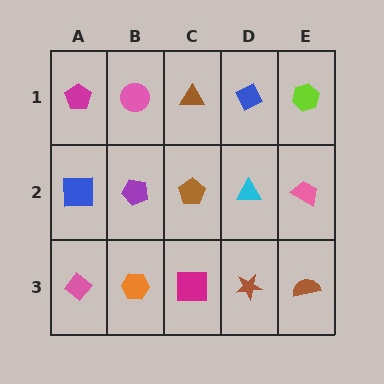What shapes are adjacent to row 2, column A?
A magenta pentagon (row 1, column A), a pink diamond (row 3, column A), a purple pentagon (row 2, column B).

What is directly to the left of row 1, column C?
A pink circle.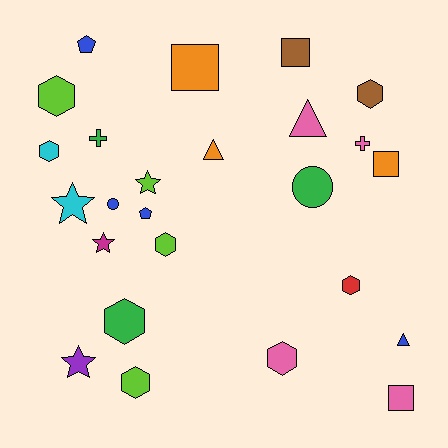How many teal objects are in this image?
There are no teal objects.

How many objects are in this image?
There are 25 objects.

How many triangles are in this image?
There are 3 triangles.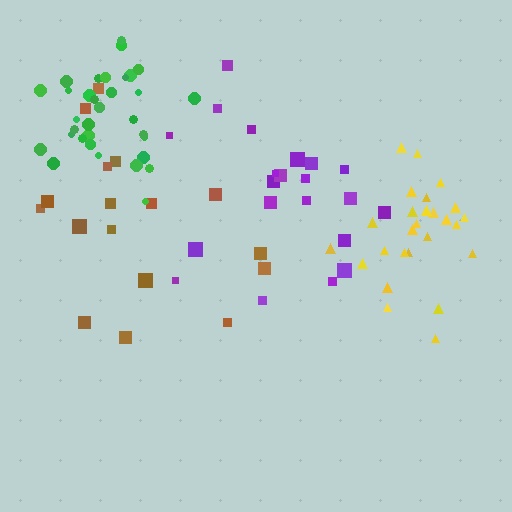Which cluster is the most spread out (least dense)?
Brown.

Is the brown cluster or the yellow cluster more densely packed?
Yellow.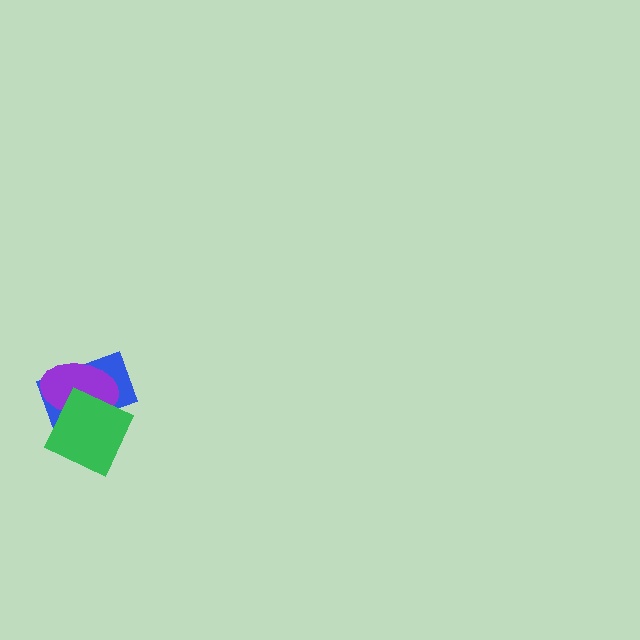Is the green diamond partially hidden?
No, no other shape covers it.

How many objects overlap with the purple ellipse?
2 objects overlap with the purple ellipse.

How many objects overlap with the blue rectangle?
2 objects overlap with the blue rectangle.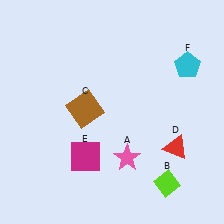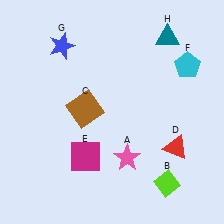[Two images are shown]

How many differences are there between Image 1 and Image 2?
There are 2 differences between the two images.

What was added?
A blue star (G), a teal triangle (H) were added in Image 2.